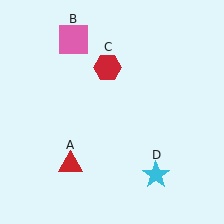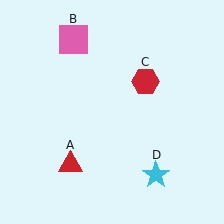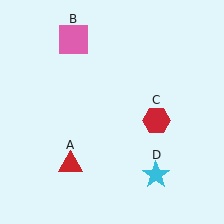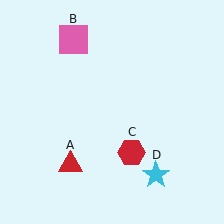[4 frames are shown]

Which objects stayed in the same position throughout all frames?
Red triangle (object A) and pink square (object B) and cyan star (object D) remained stationary.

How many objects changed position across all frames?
1 object changed position: red hexagon (object C).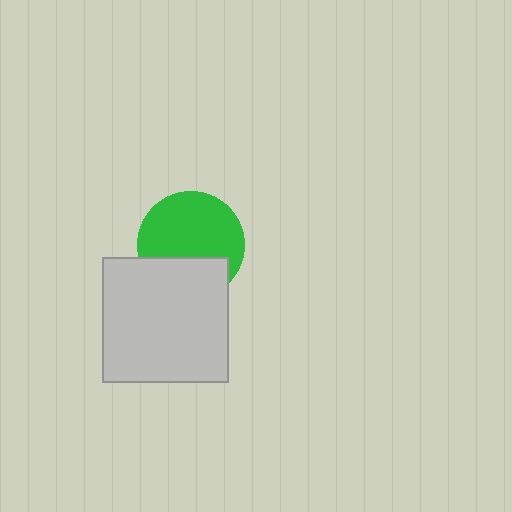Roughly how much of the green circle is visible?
Most of it is visible (roughly 67%).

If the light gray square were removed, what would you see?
You would see the complete green circle.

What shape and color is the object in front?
The object in front is a light gray square.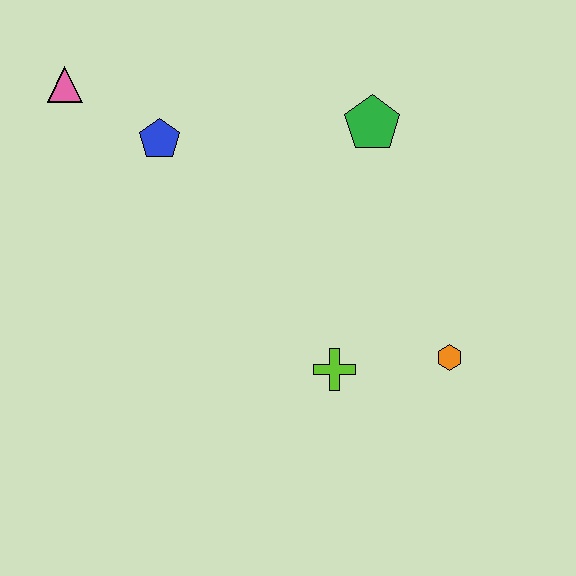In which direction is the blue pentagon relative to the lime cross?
The blue pentagon is above the lime cross.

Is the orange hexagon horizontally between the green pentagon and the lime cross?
No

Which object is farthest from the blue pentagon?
The orange hexagon is farthest from the blue pentagon.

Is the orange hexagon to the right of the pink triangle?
Yes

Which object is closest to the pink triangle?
The blue pentagon is closest to the pink triangle.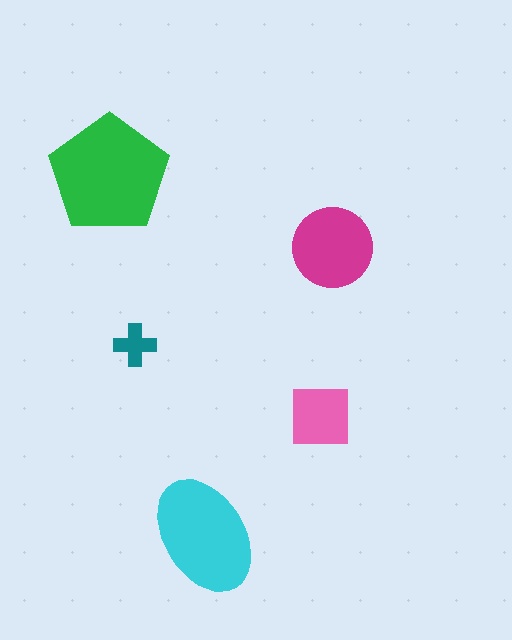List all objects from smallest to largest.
The teal cross, the pink square, the magenta circle, the cyan ellipse, the green pentagon.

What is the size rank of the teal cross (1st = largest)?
5th.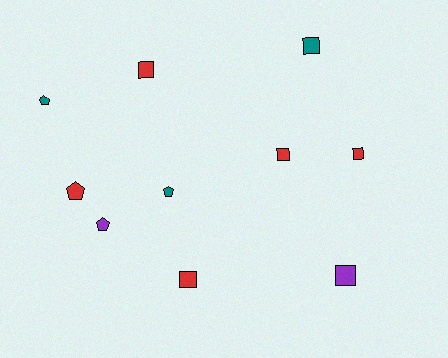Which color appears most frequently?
Red, with 5 objects.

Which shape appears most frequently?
Square, with 6 objects.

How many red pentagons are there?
There is 1 red pentagon.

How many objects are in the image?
There are 10 objects.